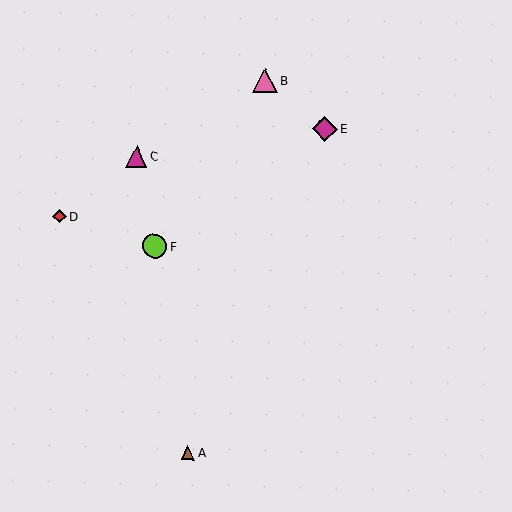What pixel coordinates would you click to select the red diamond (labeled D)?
Click at (59, 216) to select the red diamond D.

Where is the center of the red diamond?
The center of the red diamond is at (59, 216).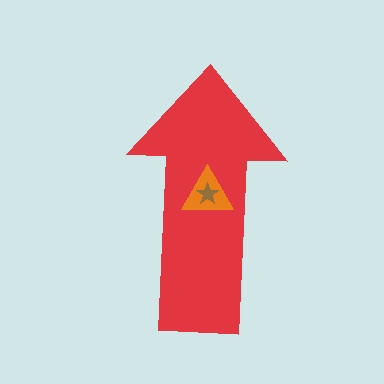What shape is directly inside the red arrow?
The orange triangle.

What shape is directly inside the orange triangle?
The brown star.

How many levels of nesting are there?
3.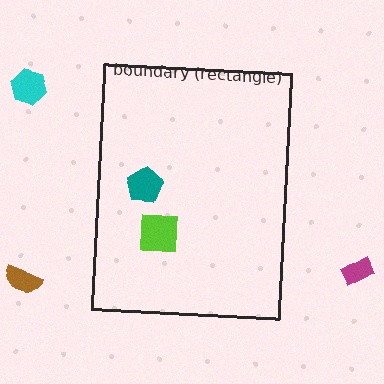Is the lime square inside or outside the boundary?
Inside.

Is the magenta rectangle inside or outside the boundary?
Outside.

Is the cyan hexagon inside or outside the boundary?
Outside.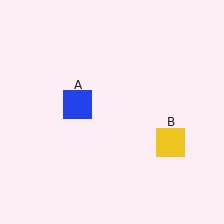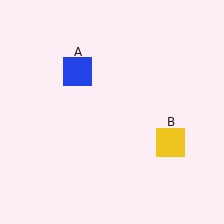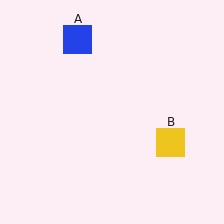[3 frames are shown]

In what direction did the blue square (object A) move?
The blue square (object A) moved up.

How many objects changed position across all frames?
1 object changed position: blue square (object A).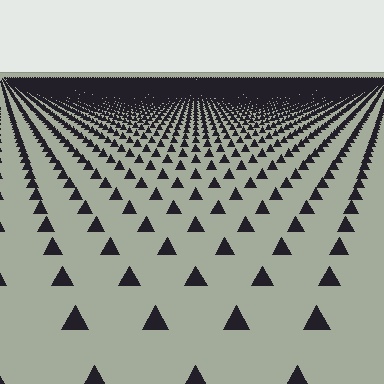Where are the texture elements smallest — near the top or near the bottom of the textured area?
Near the top.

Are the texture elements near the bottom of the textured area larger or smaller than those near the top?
Larger. Near the bottom, elements are closer to the viewer and appear at a bigger on-screen size.